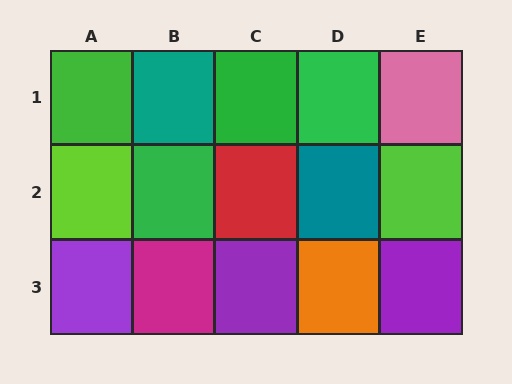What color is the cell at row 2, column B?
Green.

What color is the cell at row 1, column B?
Teal.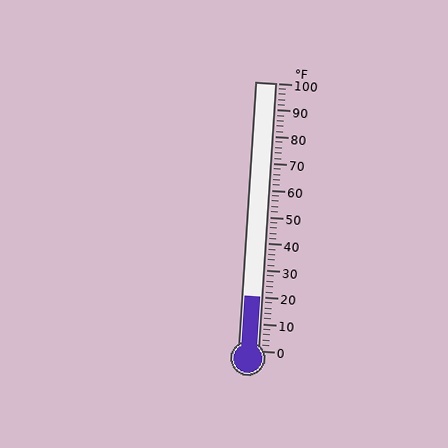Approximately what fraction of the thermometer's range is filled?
The thermometer is filled to approximately 20% of its range.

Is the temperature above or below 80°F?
The temperature is below 80°F.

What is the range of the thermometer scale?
The thermometer scale ranges from 0°F to 100°F.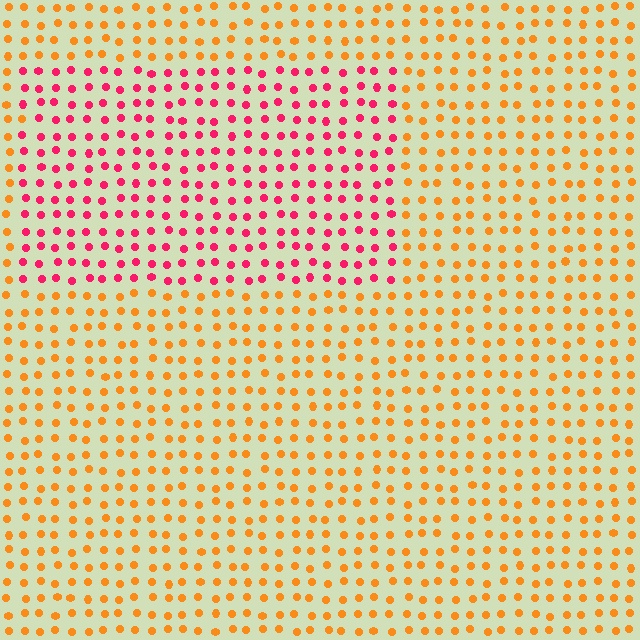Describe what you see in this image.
The image is filled with small orange elements in a uniform arrangement. A rectangle-shaped region is visible where the elements are tinted to a slightly different hue, forming a subtle color boundary.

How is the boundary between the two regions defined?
The boundary is defined purely by a slight shift in hue (about 51 degrees). Spacing, size, and orientation are identical on both sides.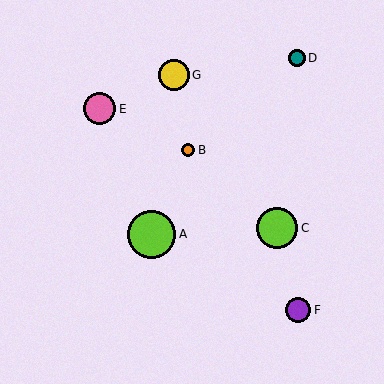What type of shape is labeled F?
Shape F is a purple circle.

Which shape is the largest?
The lime circle (labeled A) is the largest.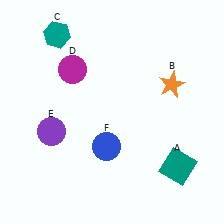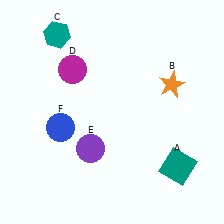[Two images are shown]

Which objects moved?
The objects that moved are: the purple circle (E), the blue circle (F).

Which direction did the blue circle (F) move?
The blue circle (F) moved left.